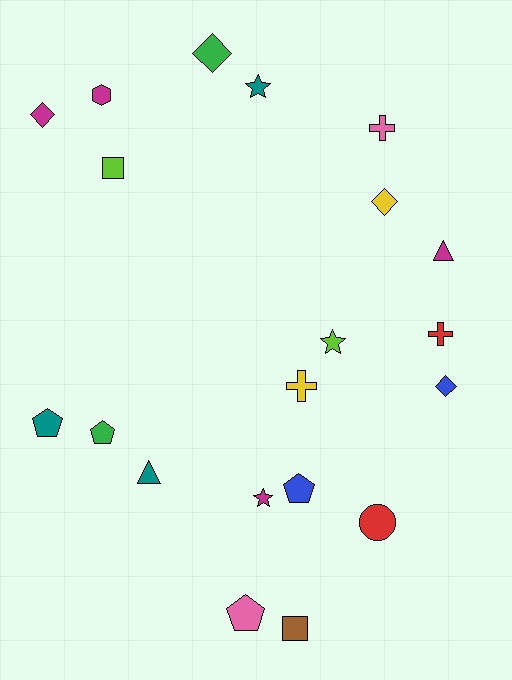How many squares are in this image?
There are 2 squares.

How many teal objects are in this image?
There are 3 teal objects.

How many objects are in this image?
There are 20 objects.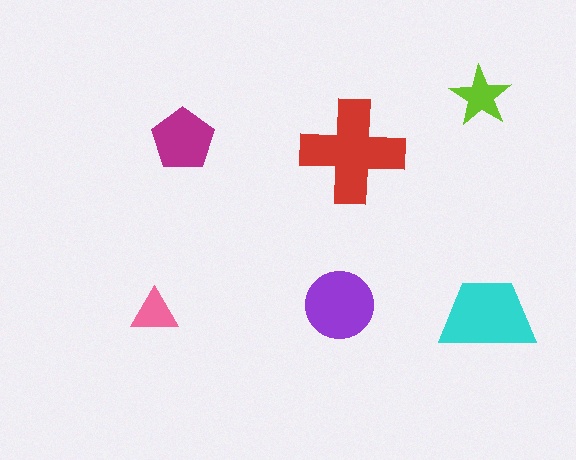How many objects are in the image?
There are 6 objects in the image.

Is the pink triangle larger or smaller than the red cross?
Smaller.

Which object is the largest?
The red cross.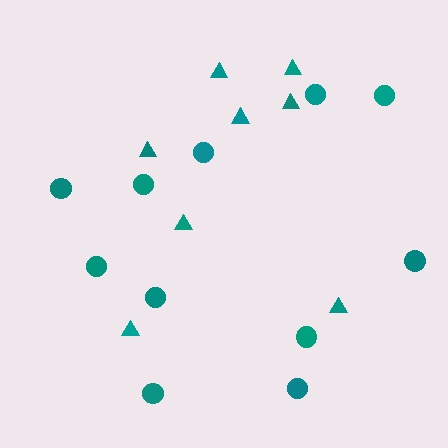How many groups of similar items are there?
There are 2 groups: one group of circles (11) and one group of triangles (8).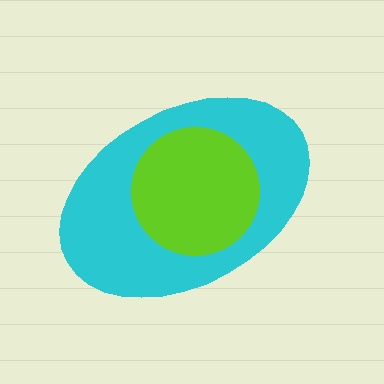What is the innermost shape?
The lime circle.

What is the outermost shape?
The cyan ellipse.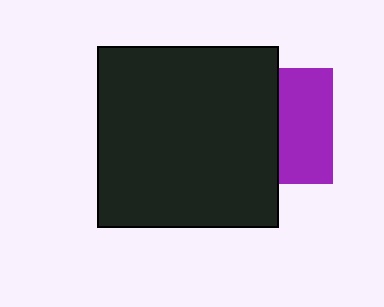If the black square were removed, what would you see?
You would see the complete purple square.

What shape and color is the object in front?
The object in front is a black square.